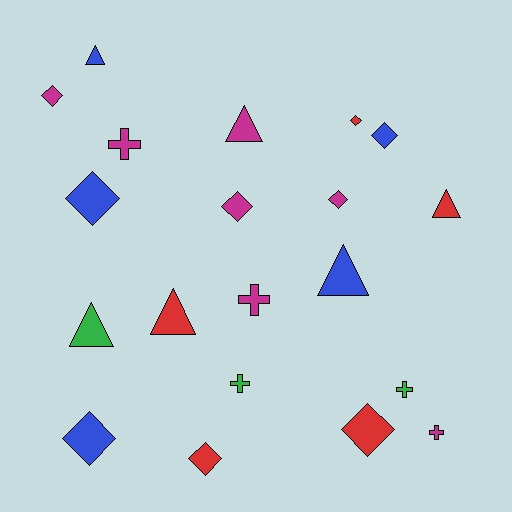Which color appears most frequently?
Magenta, with 7 objects.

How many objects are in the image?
There are 20 objects.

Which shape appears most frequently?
Diamond, with 9 objects.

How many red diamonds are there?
There are 3 red diamonds.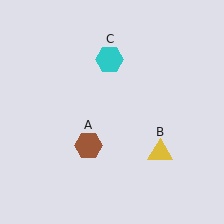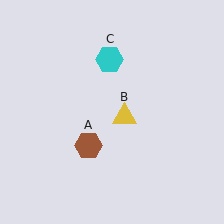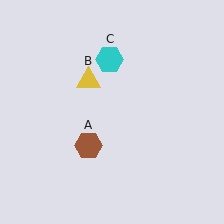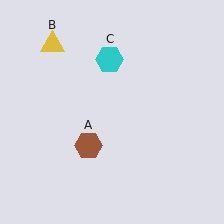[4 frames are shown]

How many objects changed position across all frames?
1 object changed position: yellow triangle (object B).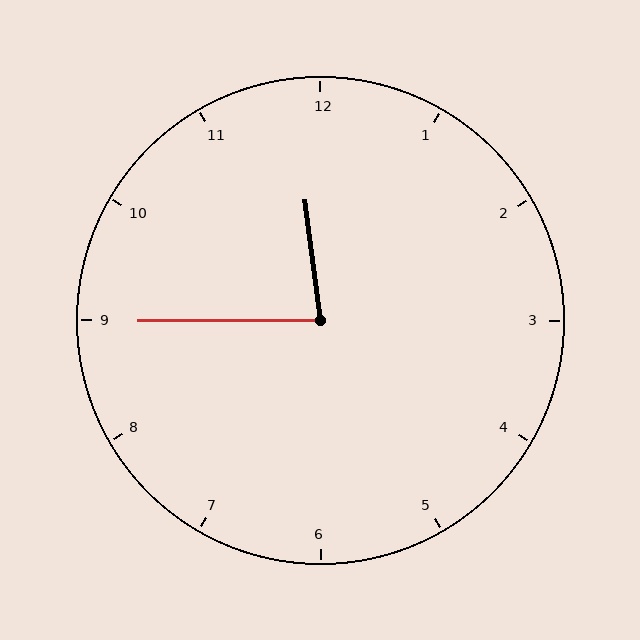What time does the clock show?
11:45.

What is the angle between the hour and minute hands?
Approximately 82 degrees.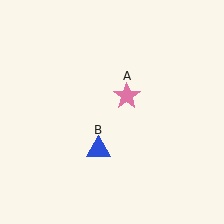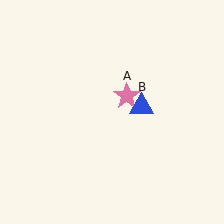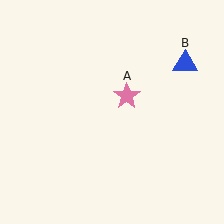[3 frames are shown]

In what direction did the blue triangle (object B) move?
The blue triangle (object B) moved up and to the right.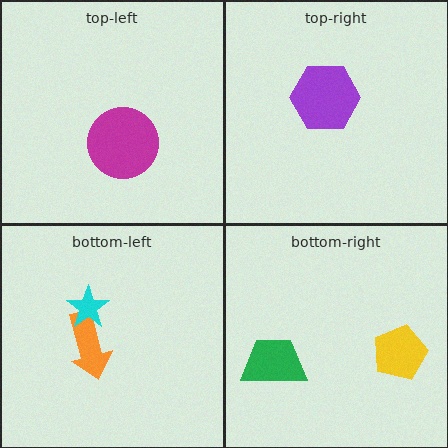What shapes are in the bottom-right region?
The yellow pentagon, the green trapezoid.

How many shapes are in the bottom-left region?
2.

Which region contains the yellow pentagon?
The bottom-right region.